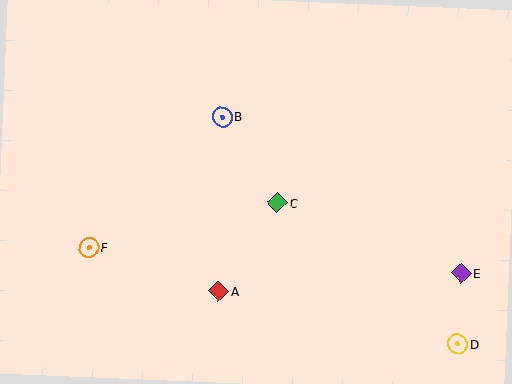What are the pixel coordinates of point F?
Point F is at (89, 247).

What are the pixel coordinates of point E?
Point E is at (461, 273).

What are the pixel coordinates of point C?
Point C is at (277, 203).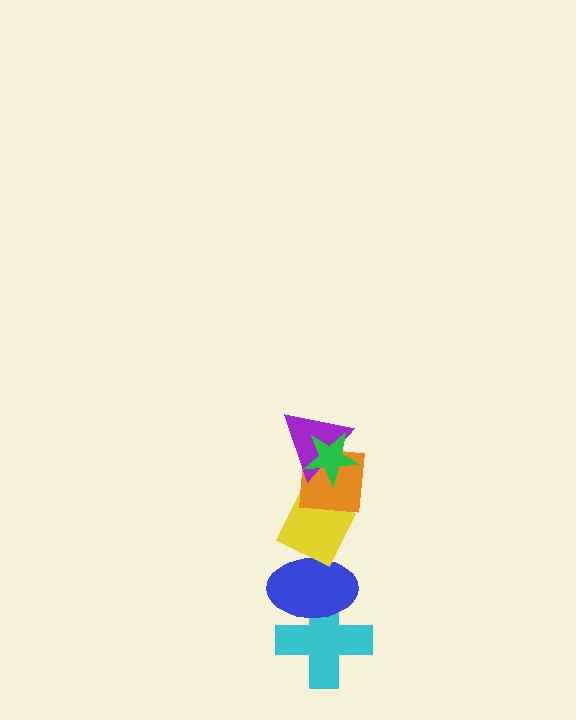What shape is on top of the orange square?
The purple triangle is on top of the orange square.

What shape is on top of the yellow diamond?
The orange square is on top of the yellow diamond.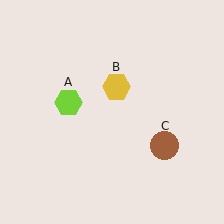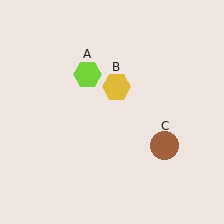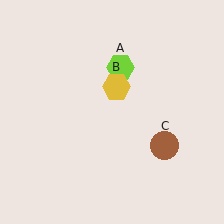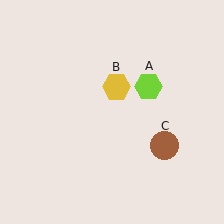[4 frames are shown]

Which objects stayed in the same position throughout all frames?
Yellow hexagon (object B) and brown circle (object C) remained stationary.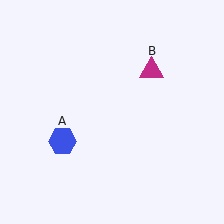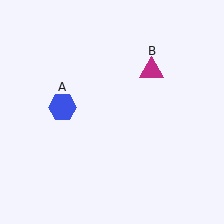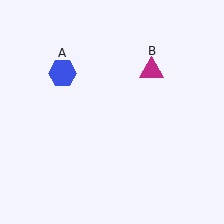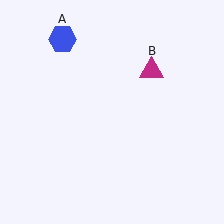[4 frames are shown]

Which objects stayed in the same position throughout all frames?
Magenta triangle (object B) remained stationary.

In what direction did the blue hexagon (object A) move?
The blue hexagon (object A) moved up.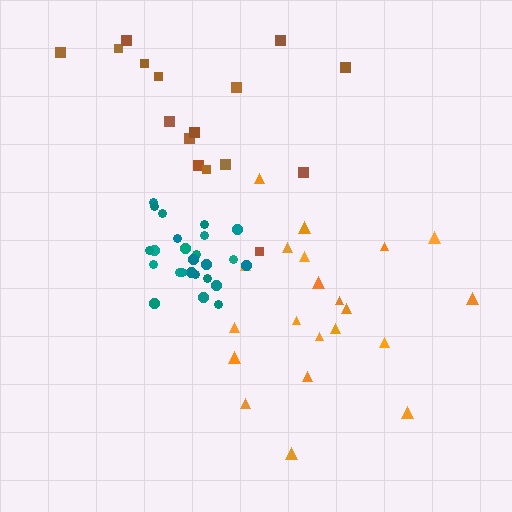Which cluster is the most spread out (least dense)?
Brown.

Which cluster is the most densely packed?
Teal.